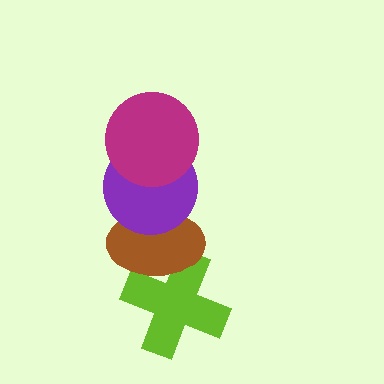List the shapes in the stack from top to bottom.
From top to bottom: the magenta circle, the purple circle, the brown ellipse, the lime cross.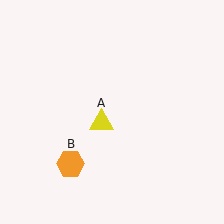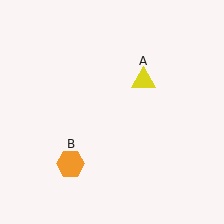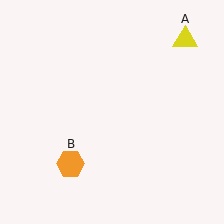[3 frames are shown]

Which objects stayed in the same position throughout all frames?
Orange hexagon (object B) remained stationary.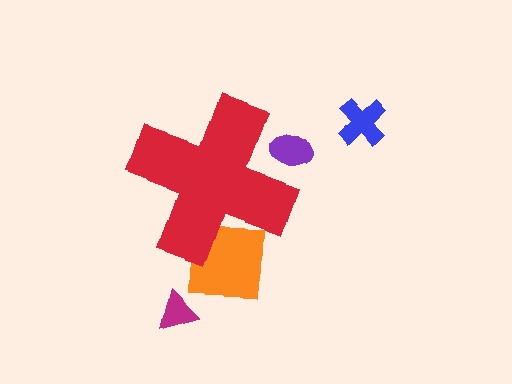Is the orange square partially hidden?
Yes, the orange square is partially hidden behind the red cross.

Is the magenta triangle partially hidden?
No, the magenta triangle is fully visible.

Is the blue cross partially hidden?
No, the blue cross is fully visible.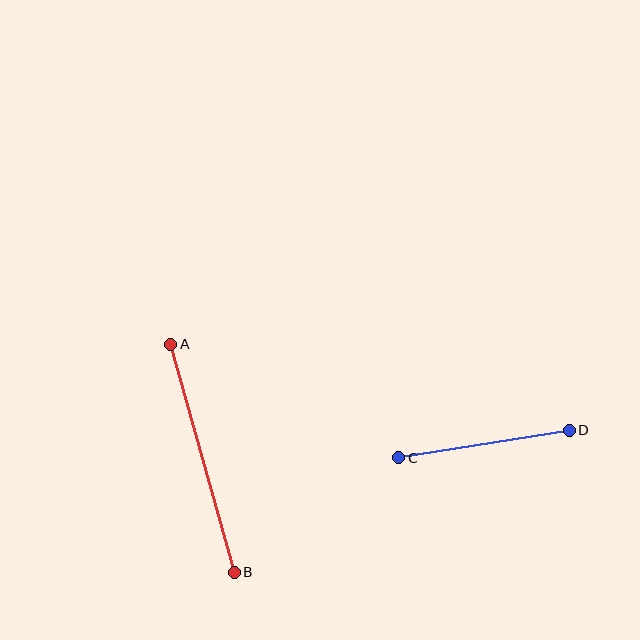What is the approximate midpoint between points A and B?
The midpoint is at approximately (202, 458) pixels.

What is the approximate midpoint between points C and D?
The midpoint is at approximately (484, 444) pixels.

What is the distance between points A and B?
The distance is approximately 237 pixels.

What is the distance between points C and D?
The distance is approximately 173 pixels.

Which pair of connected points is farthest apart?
Points A and B are farthest apart.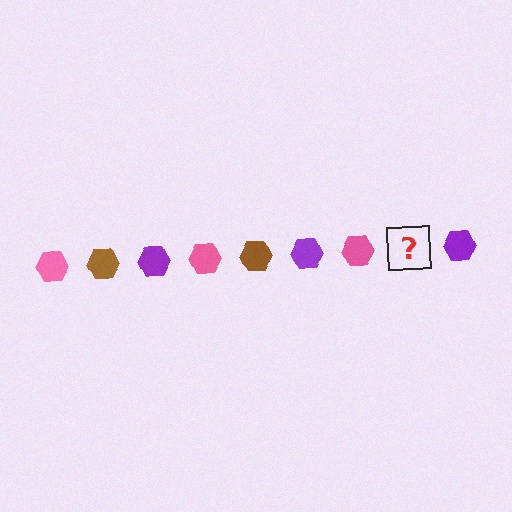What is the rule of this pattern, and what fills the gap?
The rule is that the pattern cycles through pink, brown, purple hexagons. The gap should be filled with a brown hexagon.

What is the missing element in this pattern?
The missing element is a brown hexagon.